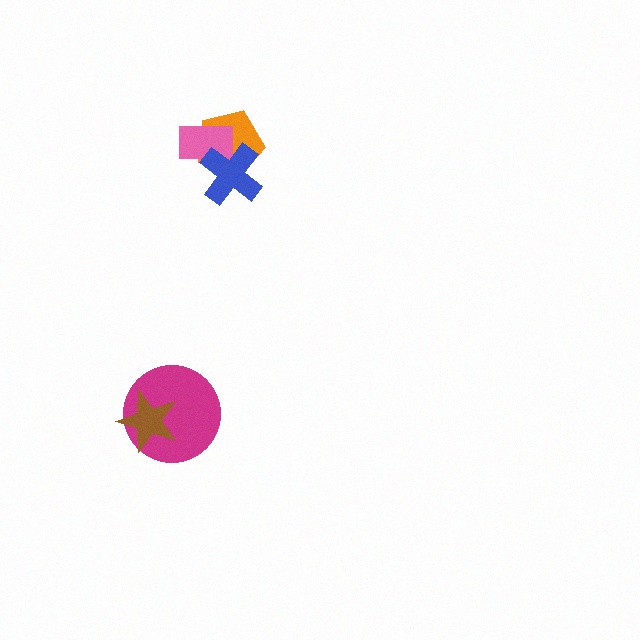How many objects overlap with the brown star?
1 object overlaps with the brown star.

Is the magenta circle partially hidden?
Yes, it is partially covered by another shape.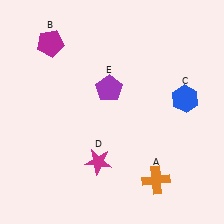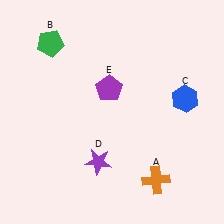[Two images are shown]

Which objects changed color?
B changed from magenta to green. D changed from magenta to purple.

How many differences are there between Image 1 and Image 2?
There are 2 differences between the two images.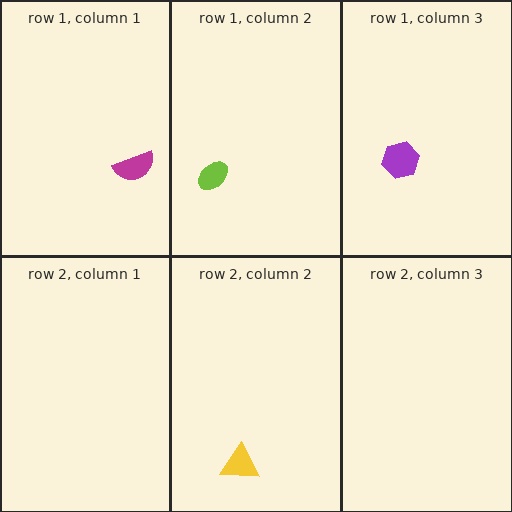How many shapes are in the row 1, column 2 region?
1.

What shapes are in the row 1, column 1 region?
The magenta semicircle.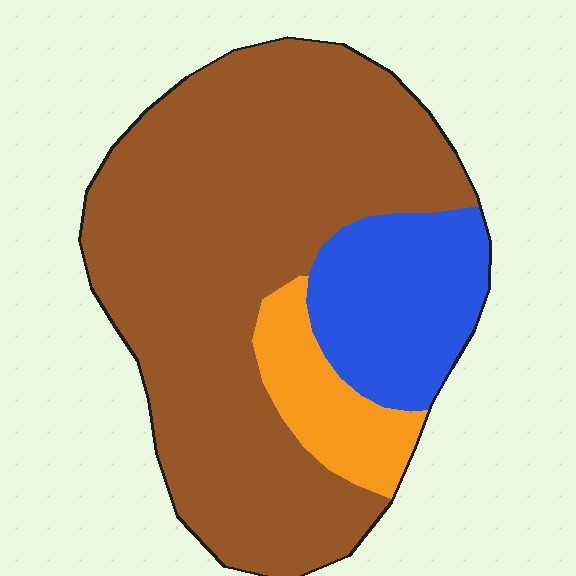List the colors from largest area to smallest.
From largest to smallest: brown, blue, orange.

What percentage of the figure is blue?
Blue covers about 20% of the figure.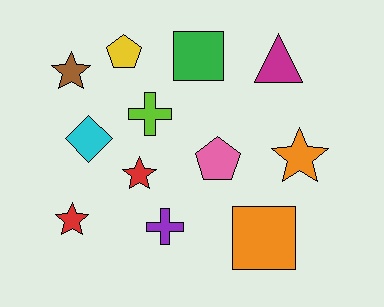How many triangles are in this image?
There is 1 triangle.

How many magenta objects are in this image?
There is 1 magenta object.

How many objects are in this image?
There are 12 objects.